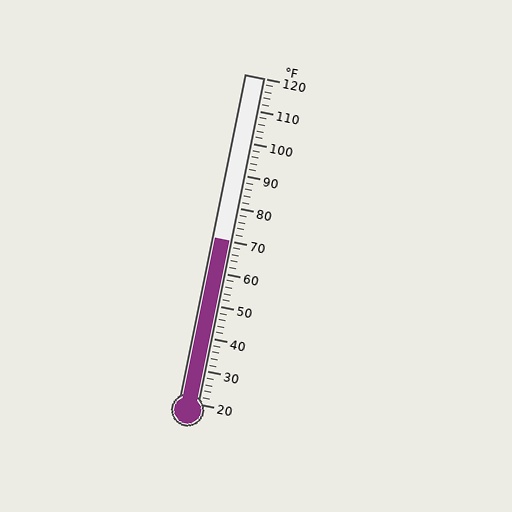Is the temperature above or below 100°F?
The temperature is below 100°F.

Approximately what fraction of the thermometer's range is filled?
The thermometer is filled to approximately 50% of its range.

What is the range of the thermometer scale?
The thermometer scale ranges from 20°F to 120°F.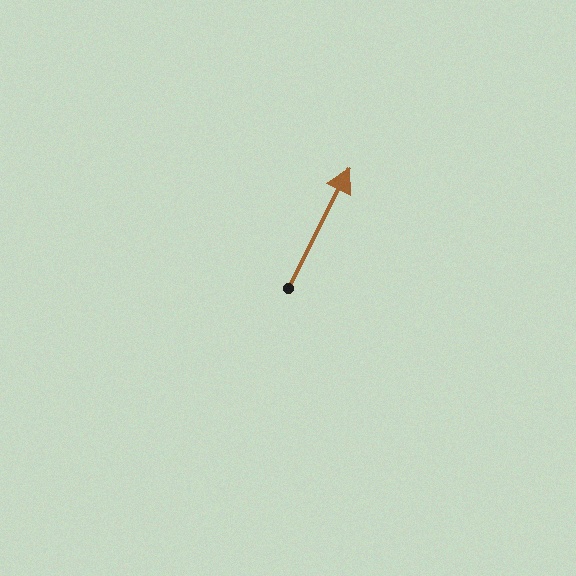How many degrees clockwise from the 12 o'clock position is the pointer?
Approximately 27 degrees.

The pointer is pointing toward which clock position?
Roughly 1 o'clock.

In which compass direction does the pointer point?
Northeast.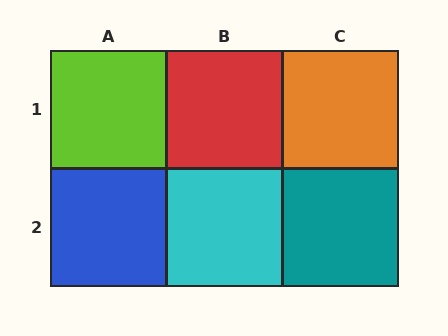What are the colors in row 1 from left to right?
Lime, red, orange.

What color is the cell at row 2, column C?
Teal.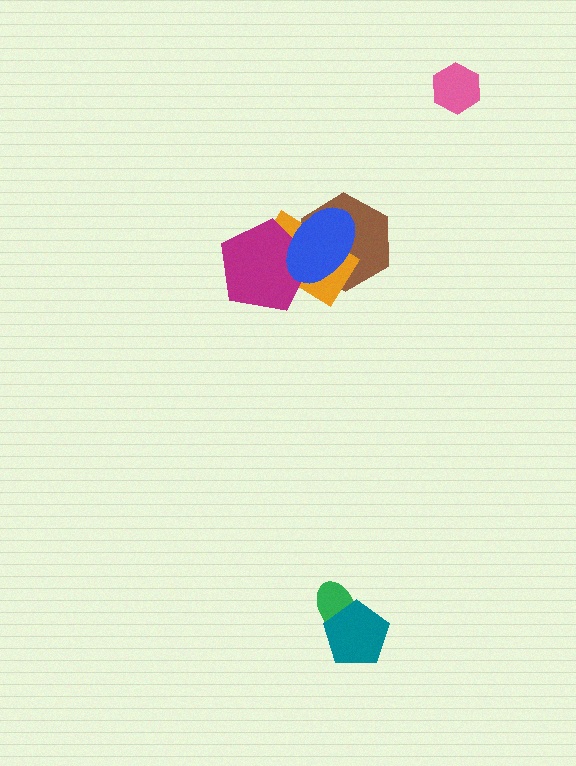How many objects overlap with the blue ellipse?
3 objects overlap with the blue ellipse.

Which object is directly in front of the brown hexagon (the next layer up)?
The orange rectangle is directly in front of the brown hexagon.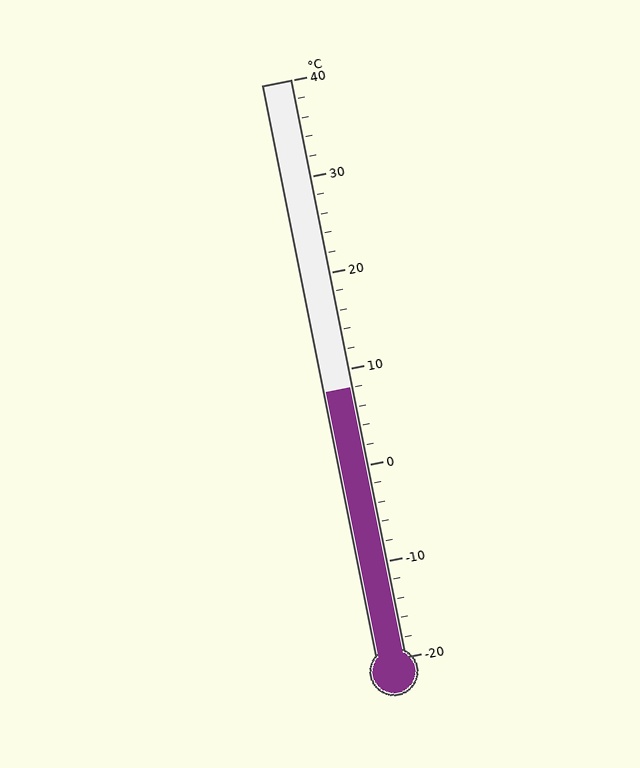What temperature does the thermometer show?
The thermometer shows approximately 8°C.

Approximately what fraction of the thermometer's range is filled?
The thermometer is filled to approximately 45% of its range.